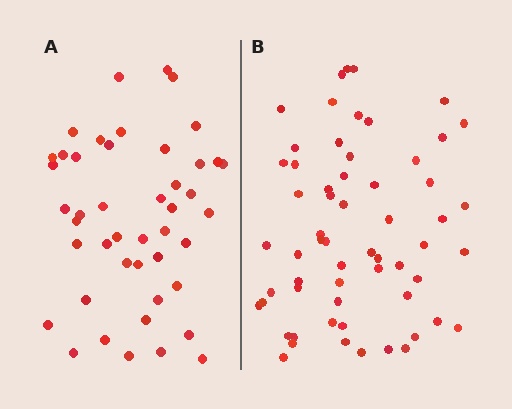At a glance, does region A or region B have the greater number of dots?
Region B (the right region) has more dots.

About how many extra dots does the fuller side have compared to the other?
Region B has approximately 15 more dots than region A.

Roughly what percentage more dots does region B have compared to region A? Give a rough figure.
About 35% more.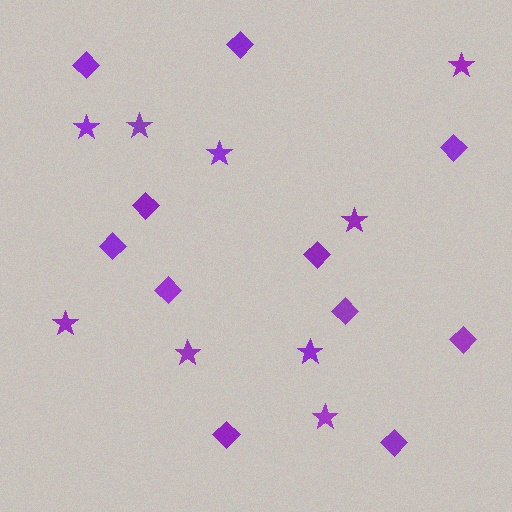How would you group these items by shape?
There are 2 groups: one group of stars (9) and one group of diamonds (11).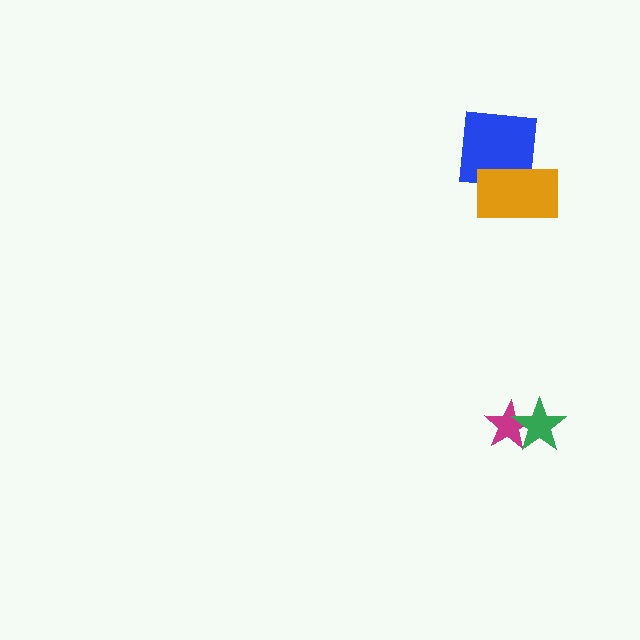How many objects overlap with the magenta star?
1 object overlaps with the magenta star.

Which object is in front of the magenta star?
The green star is in front of the magenta star.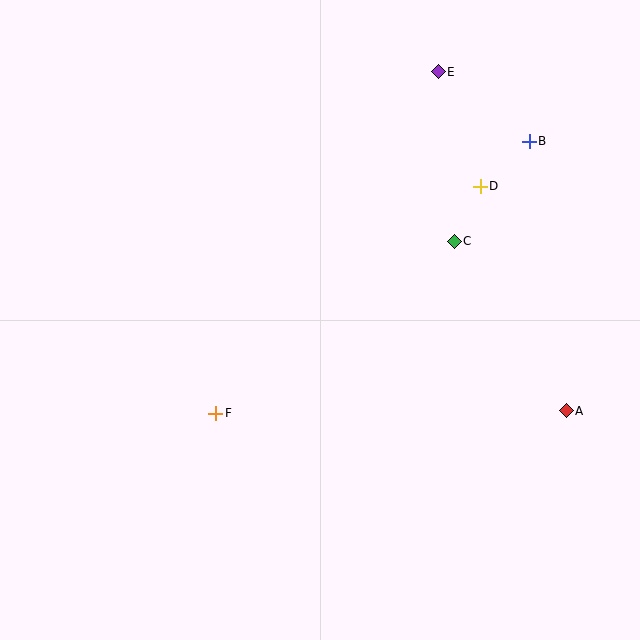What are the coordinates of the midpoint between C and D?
The midpoint between C and D is at (467, 214).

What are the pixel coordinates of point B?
Point B is at (529, 141).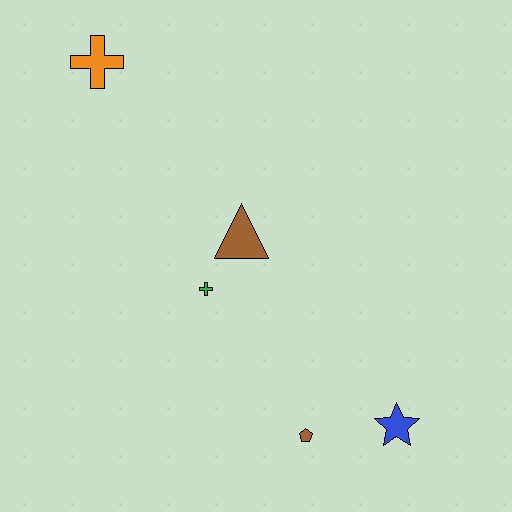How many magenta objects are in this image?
There are no magenta objects.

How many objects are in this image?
There are 5 objects.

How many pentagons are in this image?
There is 1 pentagon.